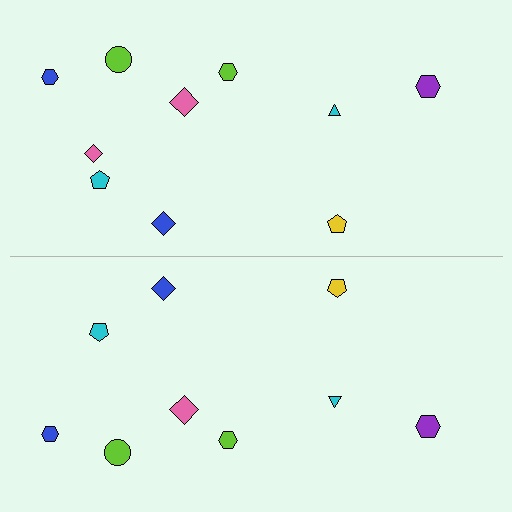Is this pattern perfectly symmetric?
No, the pattern is not perfectly symmetric. A pink diamond is missing from the bottom side.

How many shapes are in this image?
There are 19 shapes in this image.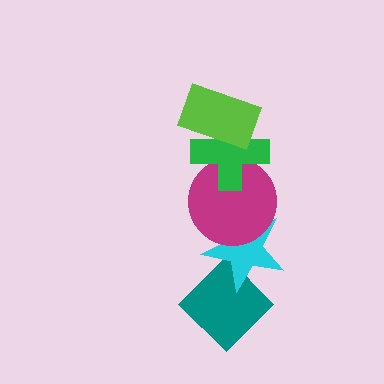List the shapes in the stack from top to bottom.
From top to bottom: the lime rectangle, the green cross, the magenta circle, the cyan star, the teal diamond.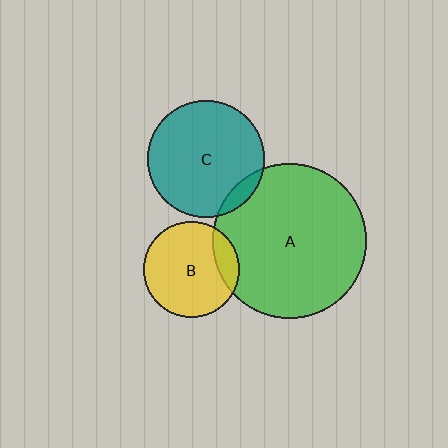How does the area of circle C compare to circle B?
Approximately 1.5 times.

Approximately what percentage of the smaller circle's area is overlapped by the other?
Approximately 10%.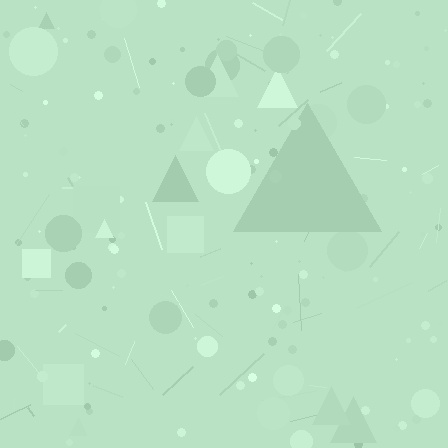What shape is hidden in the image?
A triangle is hidden in the image.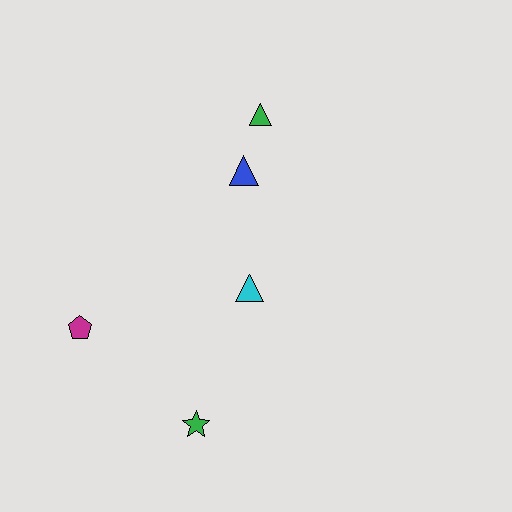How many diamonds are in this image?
There are no diamonds.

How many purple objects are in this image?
There are no purple objects.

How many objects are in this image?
There are 5 objects.